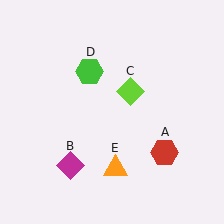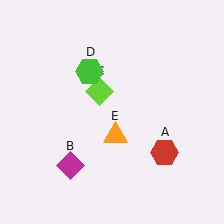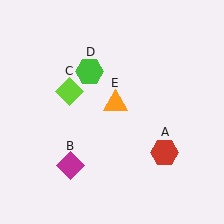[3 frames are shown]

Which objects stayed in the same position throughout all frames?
Red hexagon (object A) and magenta diamond (object B) and green hexagon (object D) remained stationary.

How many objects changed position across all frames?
2 objects changed position: lime diamond (object C), orange triangle (object E).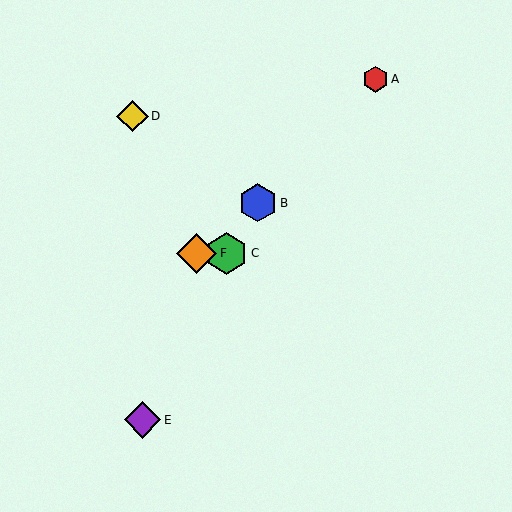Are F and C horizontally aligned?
Yes, both are at y≈253.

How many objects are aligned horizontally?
2 objects (C, F) are aligned horizontally.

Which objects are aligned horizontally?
Objects C, F are aligned horizontally.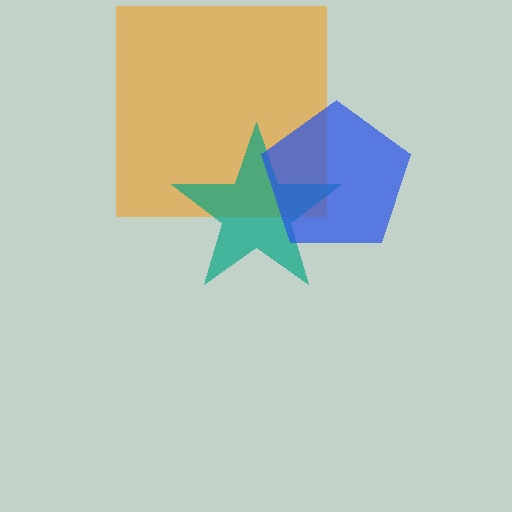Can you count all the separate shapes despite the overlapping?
Yes, there are 3 separate shapes.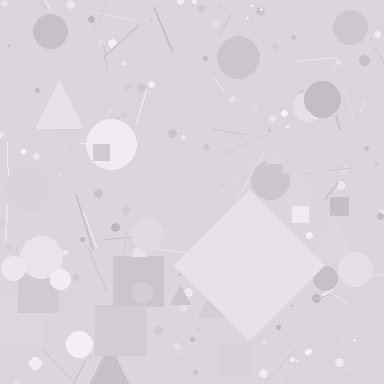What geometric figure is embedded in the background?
A diamond is embedded in the background.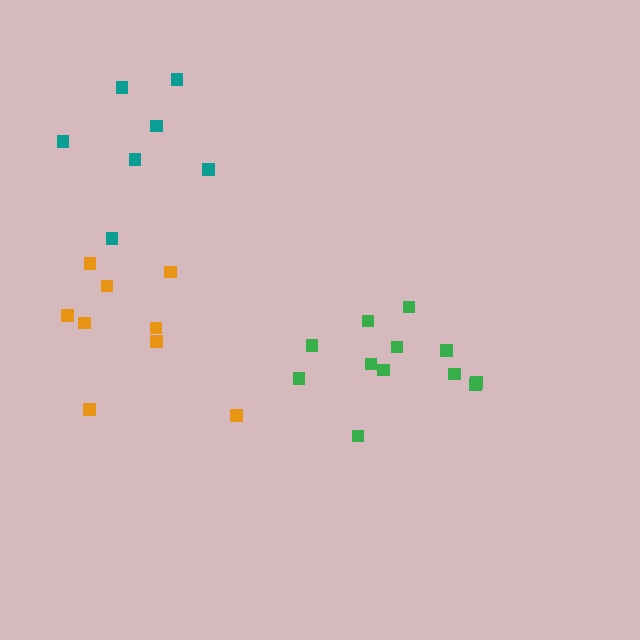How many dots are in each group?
Group 1: 12 dots, Group 2: 9 dots, Group 3: 7 dots (28 total).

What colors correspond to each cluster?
The clusters are colored: green, orange, teal.